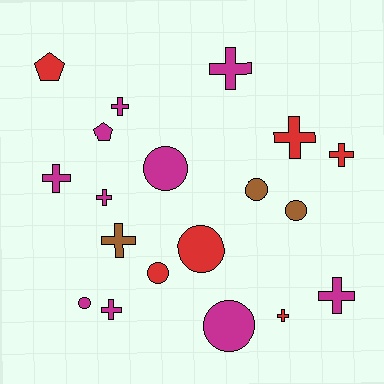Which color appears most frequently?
Magenta, with 10 objects.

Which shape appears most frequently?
Cross, with 10 objects.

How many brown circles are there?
There are 2 brown circles.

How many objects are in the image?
There are 19 objects.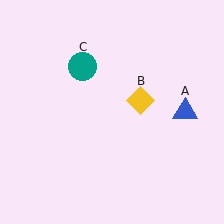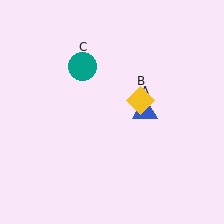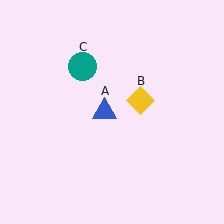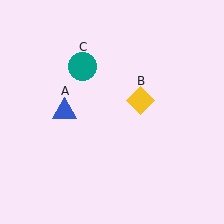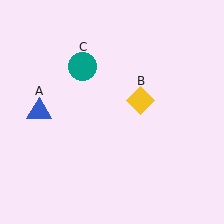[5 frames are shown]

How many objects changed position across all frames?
1 object changed position: blue triangle (object A).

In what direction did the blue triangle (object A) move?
The blue triangle (object A) moved left.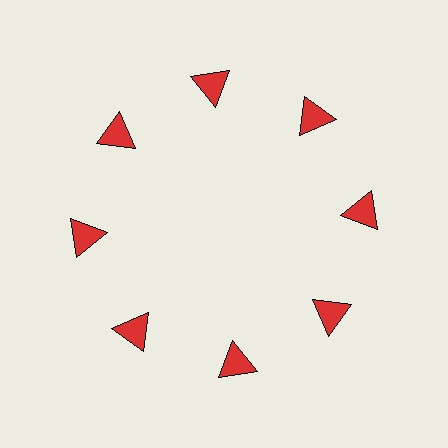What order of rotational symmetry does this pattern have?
This pattern has 8-fold rotational symmetry.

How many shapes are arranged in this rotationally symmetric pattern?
There are 8 shapes, arranged in 8 groups of 1.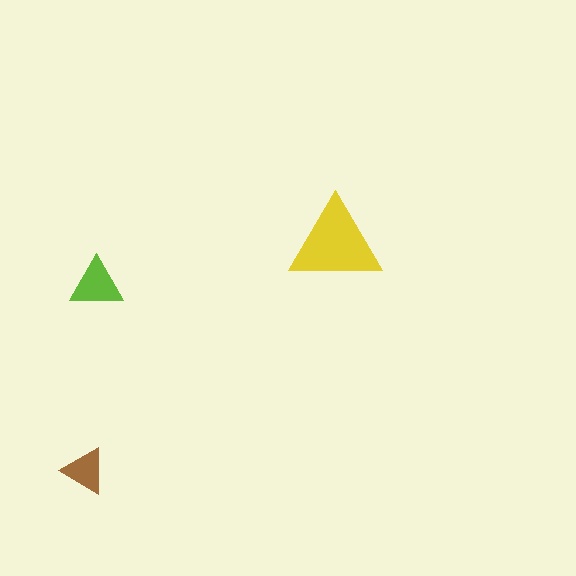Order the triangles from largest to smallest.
the yellow one, the lime one, the brown one.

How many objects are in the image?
There are 3 objects in the image.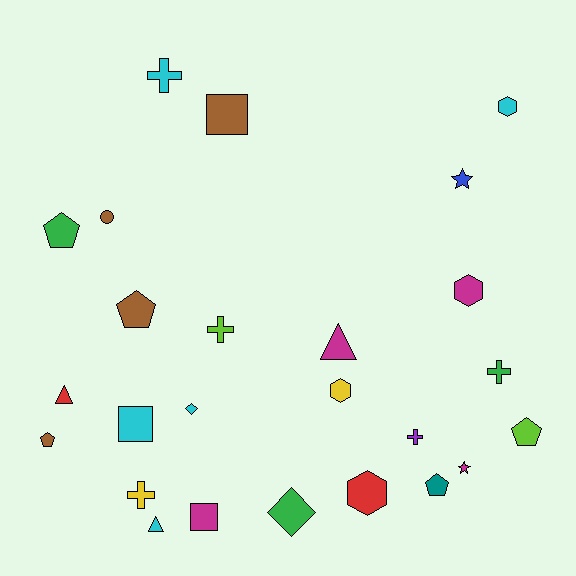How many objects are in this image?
There are 25 objects.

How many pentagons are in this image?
There are 5 pentagons.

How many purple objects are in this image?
There is 1 purple object.